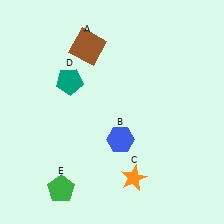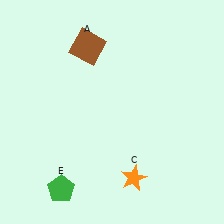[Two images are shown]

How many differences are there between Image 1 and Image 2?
There are 2 differences between the two images.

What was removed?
The blue hexagon (B), the teal pentagon (D) were removed in Image 2.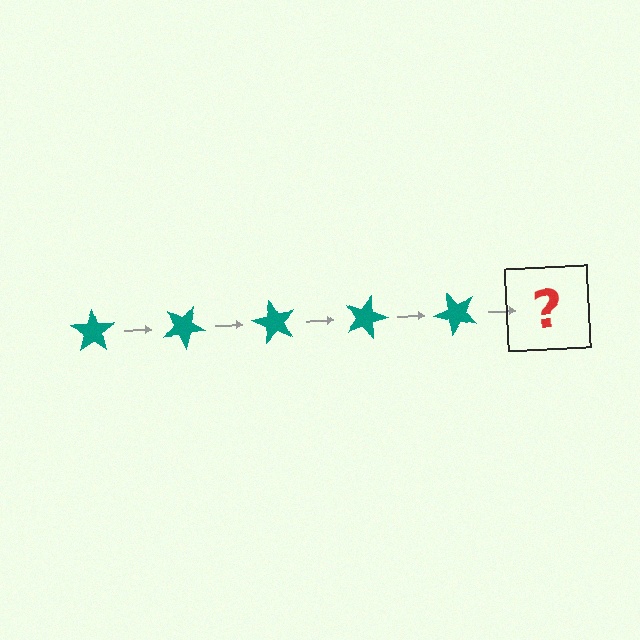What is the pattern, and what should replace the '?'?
The pattern is that the star rotates 30 degrees each step. The '?' should be a teal star rotated 150 degrees.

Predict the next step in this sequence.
The next step is a teal star rotated 150 degrees.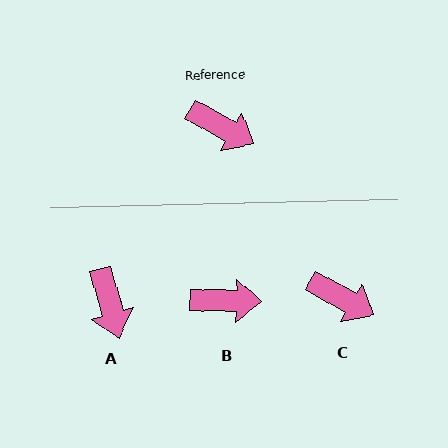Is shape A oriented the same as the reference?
No, it is off by about 45 degrees.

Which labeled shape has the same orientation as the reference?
C.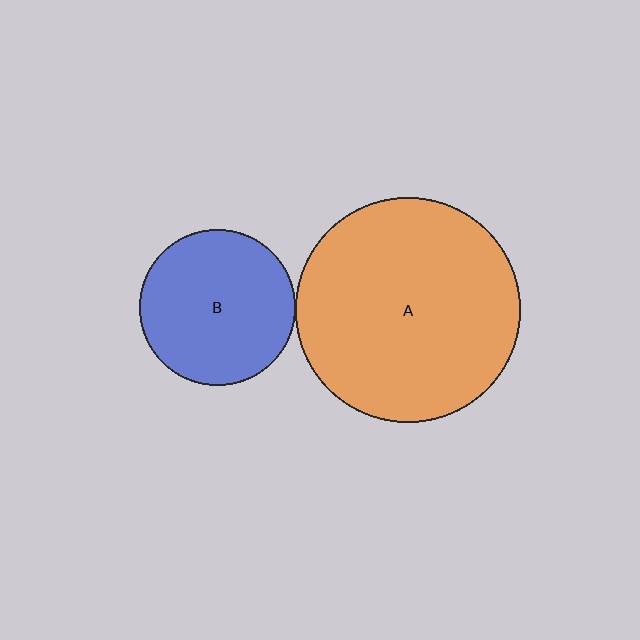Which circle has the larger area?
Circle A (orange).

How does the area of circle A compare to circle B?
Approximately 2.1 times.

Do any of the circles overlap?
No, none of the circles overlap.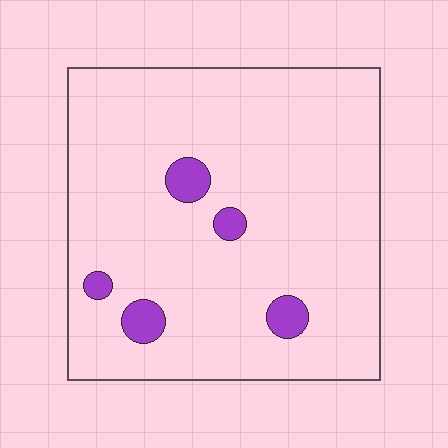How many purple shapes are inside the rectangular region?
5.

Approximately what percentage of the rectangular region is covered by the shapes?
Approximately 5%.